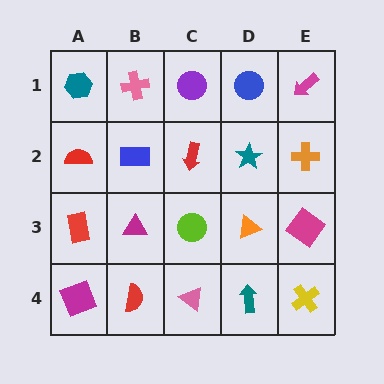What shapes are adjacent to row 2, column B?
A pink cross (row 1, column B), a magenta triangle (row 3, column B), a red semicircle (row 2, column A), a red arrow (row 2, column C).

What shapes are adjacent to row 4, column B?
A magenta triangle (row 3, column B), a magenta square (row 4, column A), a pink triangle (row 4, column C).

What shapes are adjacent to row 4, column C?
A lime circle (row 3, column C), a red semicircle (row 4, column B), a teal arrow (row 4, column D).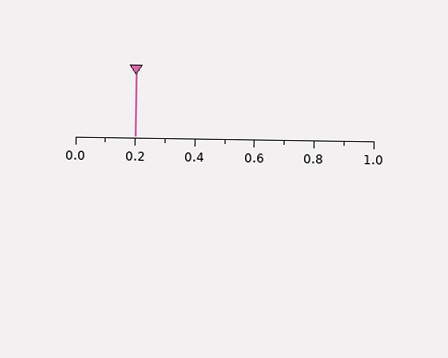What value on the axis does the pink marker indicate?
The marker indicates approximately 0.2.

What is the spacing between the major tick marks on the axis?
The major ticks are spaced 0.2 apart.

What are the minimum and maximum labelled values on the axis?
The axis runs from 0.0 to 1.0.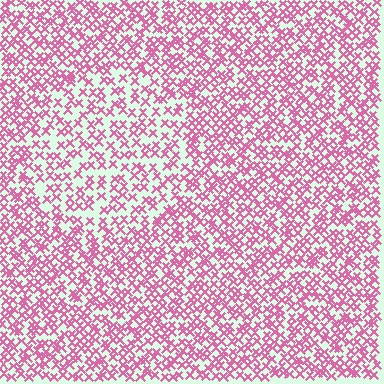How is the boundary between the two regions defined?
The boundary is defined by a change in element density (approximately 1.6x ratio). All elements are the same color, size, and shape.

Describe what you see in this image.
The image contains small pink elements arranged at two different densities. A circle-shaped region is visible where the elements are less densely packed than the surrounding area.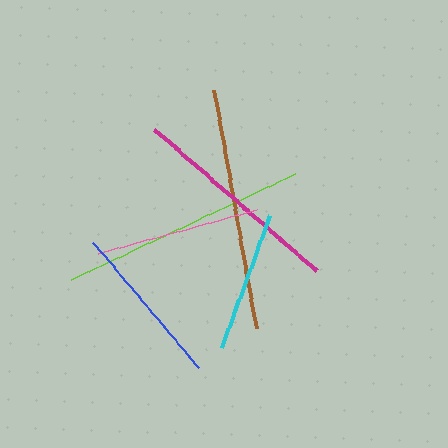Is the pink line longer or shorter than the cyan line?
The pink line is longer than the cyan line.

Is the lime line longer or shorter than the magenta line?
The lime line is longer than the magenta line.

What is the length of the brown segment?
The brown segment is approximately 243 pixels long.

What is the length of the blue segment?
The blue segment is approximately 165 pixels long.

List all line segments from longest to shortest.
From longest to shortest: lime, brown, magenta, blue, pink, cyan.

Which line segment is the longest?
The lime line is the longest at approximately 247 pixels.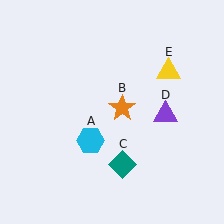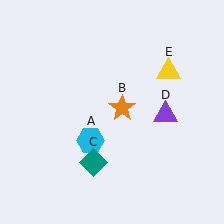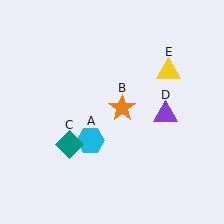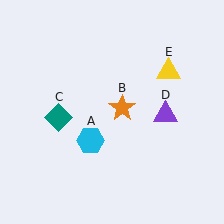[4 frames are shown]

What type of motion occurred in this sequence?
The teal diamond (object C) rotated clockwise around the center of the scene.